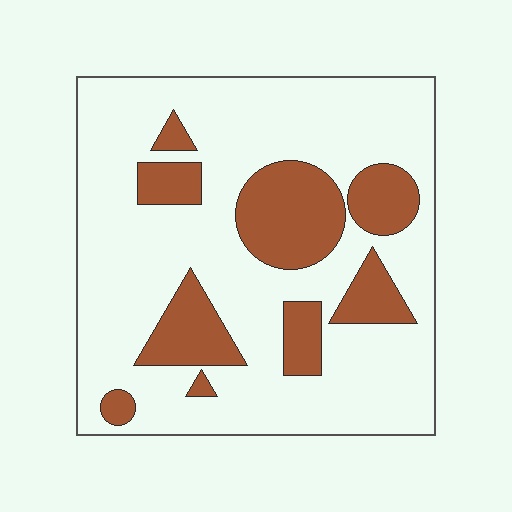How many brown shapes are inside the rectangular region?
9.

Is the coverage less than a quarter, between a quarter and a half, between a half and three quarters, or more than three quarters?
Less than a quarter.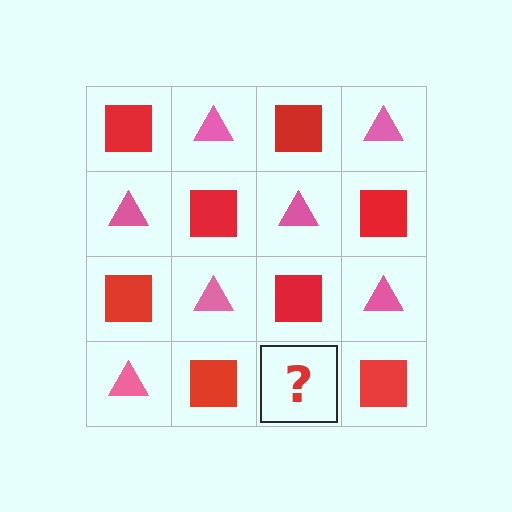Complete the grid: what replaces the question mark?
The question mark should be replaced with a pink triangle.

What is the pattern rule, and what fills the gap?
The rule is that it alternates red square and pink triangle in a checkerboard pattern. The gap should be filled with a pink triangle.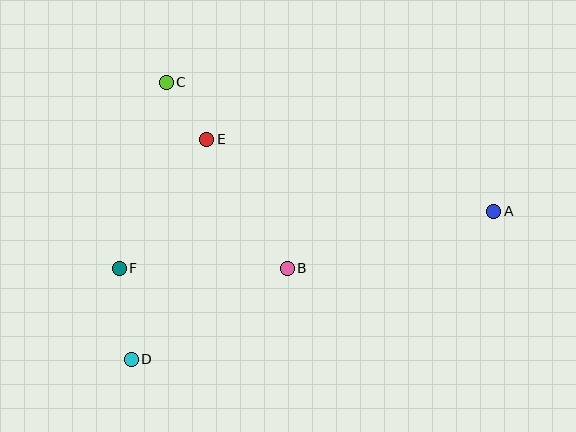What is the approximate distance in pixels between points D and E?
The distance between D and E is approximately 233 pixels.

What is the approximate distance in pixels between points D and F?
The distance between D and F is approximately 92 pixels.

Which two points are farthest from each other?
Points A and D are farthest from each other.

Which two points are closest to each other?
Points C and E are closest to each other.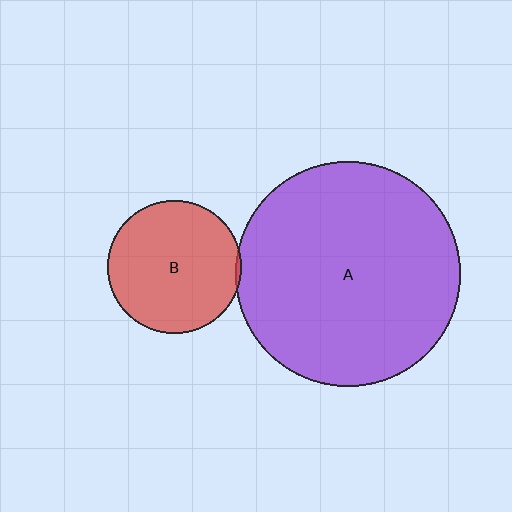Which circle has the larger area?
Circle A (purple).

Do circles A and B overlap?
Yes.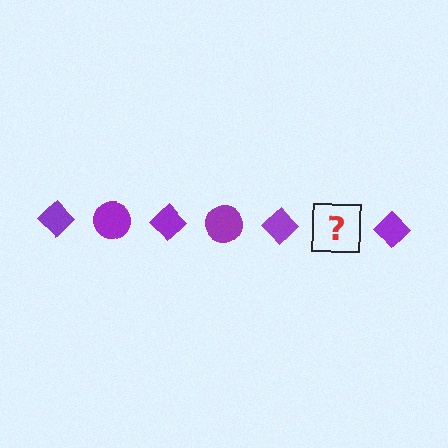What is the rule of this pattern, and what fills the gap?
The rule is that the pattern cycles through diamond, circle shapes in purple. The gap should be filled with a purple circle.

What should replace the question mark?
The question mark should be replaced with a purple circle.